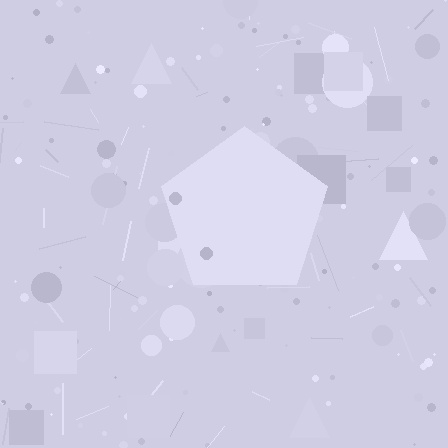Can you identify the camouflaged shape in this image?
The camouflaged shape is a pentagon.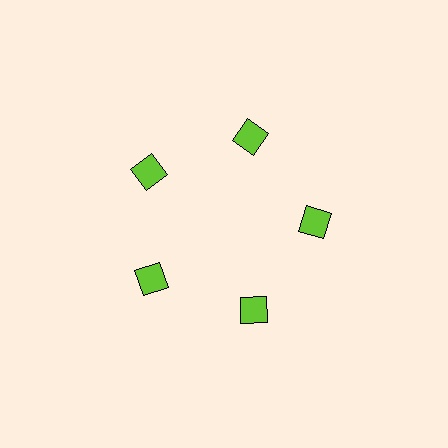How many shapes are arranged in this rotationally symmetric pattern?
There are 5 shapes, arranged in 5 groups of 1.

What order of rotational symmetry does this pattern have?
This pattern has 5-fold rotational symmetry.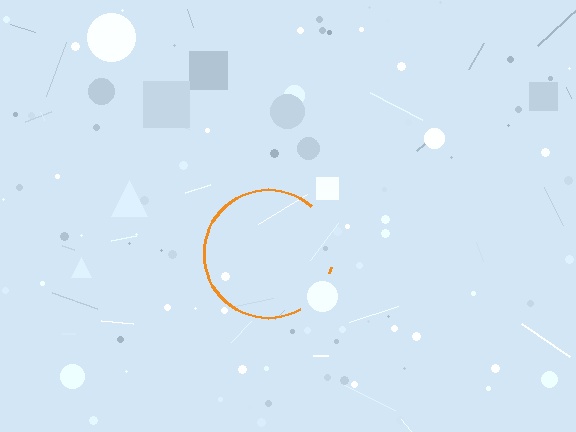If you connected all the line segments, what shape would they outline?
They would outline a circle.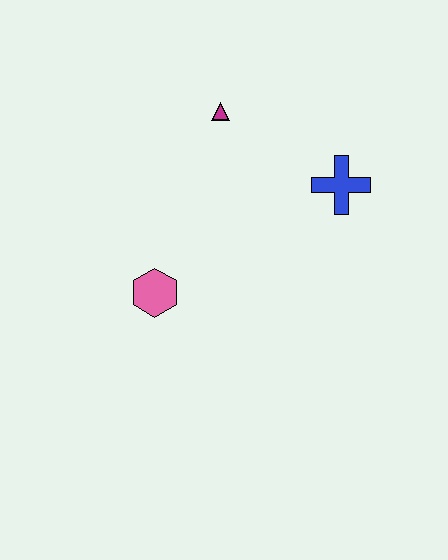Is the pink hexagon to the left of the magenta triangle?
Yes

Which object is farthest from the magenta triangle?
The pink hexagon is farthest from the magenta triangle.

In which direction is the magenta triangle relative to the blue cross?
The magenta triangle is to the left of the blue cross.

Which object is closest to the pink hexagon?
The magenta triangle is closest to the pink hexagon.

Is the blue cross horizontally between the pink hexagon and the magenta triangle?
No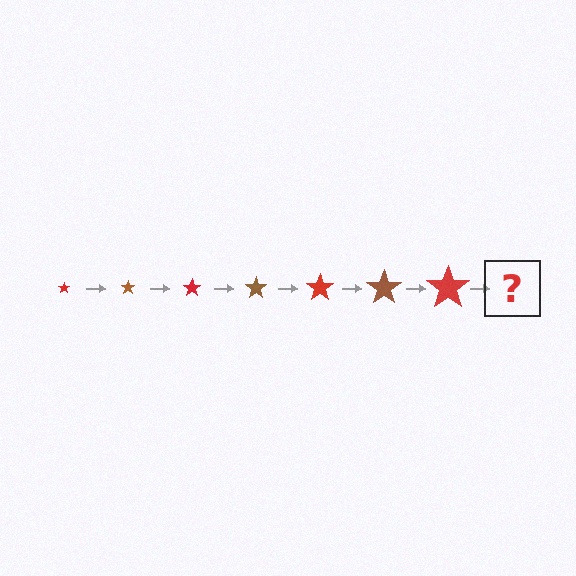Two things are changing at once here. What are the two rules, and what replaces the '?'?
The two rules are that the star grows larger each step and the color cycles through red and brown. The '?' should be a brown star, larger than the previous one.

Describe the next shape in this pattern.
It should be a brown star, larger than the previous one.